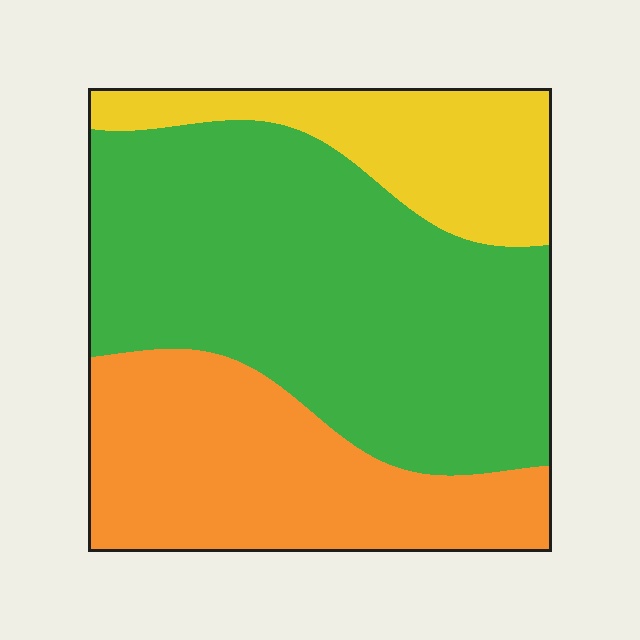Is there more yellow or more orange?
Orange.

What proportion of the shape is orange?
Orange takes up about one third (1/3) of the shape.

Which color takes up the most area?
Green, at roughly 55%.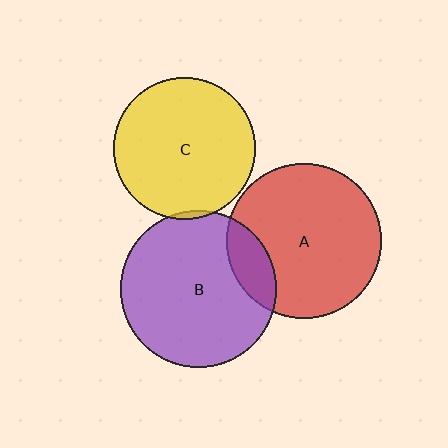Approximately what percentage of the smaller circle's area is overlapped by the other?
Approximately 5%.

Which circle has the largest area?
Circle B (purple).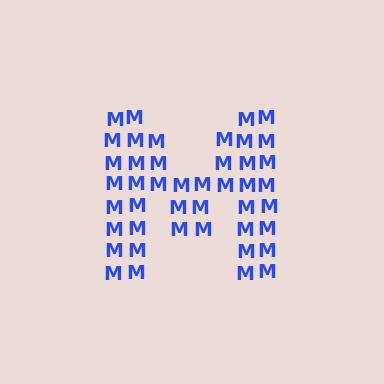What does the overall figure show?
The overall figure shows the letter M.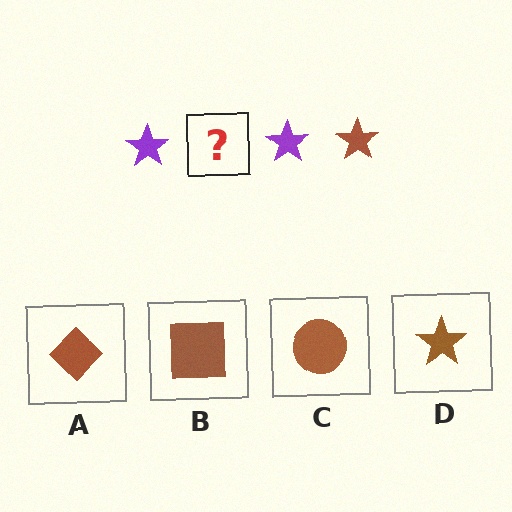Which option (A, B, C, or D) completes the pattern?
D.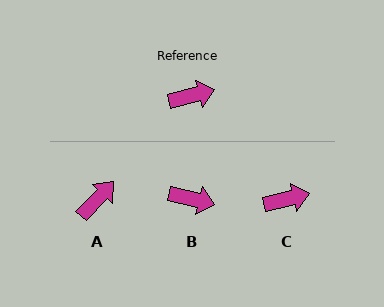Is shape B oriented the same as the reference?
No, it is off by about 28 degrees.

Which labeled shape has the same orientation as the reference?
C.